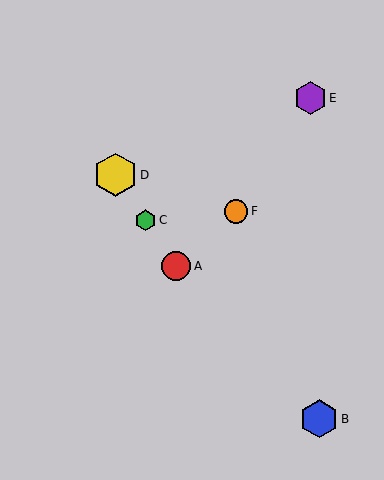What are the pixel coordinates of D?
Object D is at (115, 175).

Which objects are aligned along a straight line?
Objects A, C, D are aligned along a straight line.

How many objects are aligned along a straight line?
3 objects (A, C, D) are aligned along a straight line.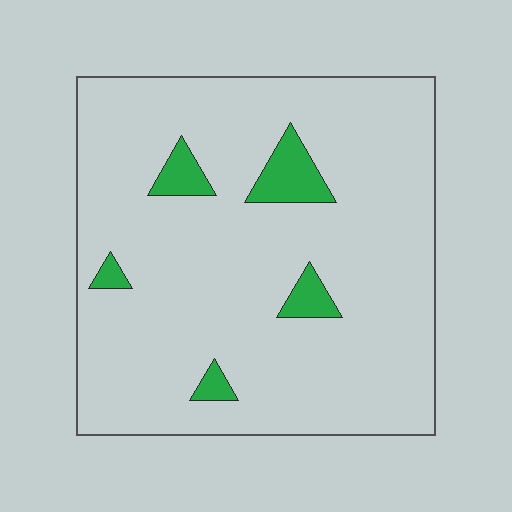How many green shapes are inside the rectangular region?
5.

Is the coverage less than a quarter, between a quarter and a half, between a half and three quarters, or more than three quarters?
Less than a quarter.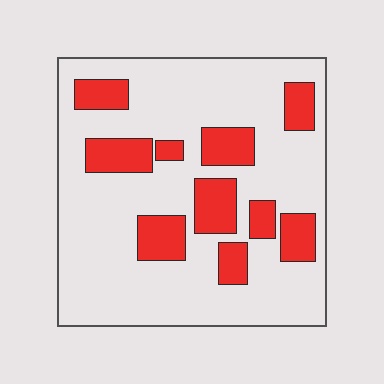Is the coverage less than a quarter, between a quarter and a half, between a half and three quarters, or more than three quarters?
Less than a quarter.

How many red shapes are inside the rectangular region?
10.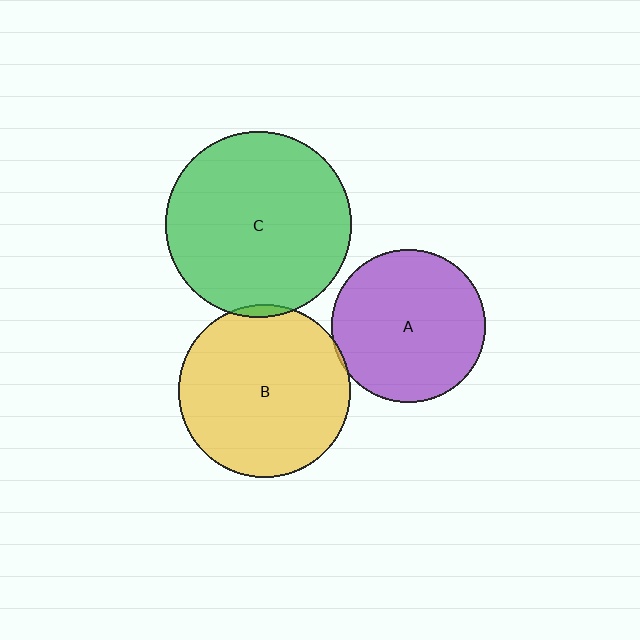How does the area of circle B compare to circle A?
Approximately 1.3 times.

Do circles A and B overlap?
Yes.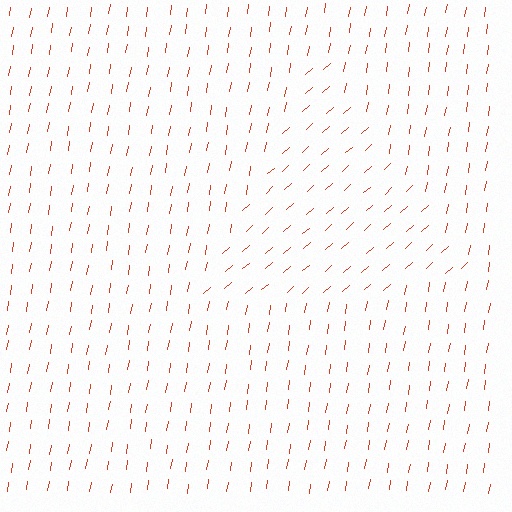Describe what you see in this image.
The image is filled with small red line segments. A triangle region in the image has lines oriented differently from the surrounding lines, creating a visible texture boundary.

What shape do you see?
I see a triangle.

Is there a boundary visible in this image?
Yes, there is a texture boundary formed by a change in line orientation.